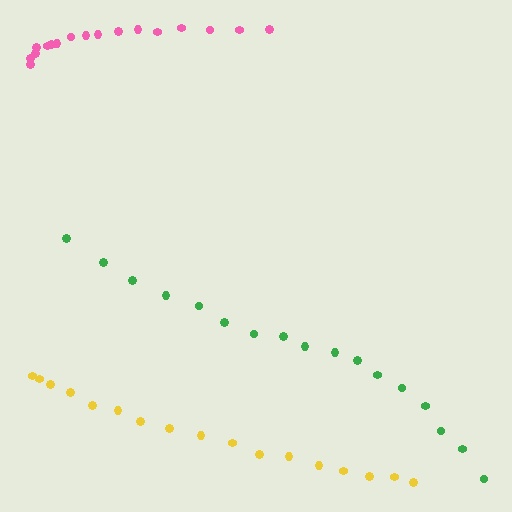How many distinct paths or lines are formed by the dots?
There are 3 distinct paths.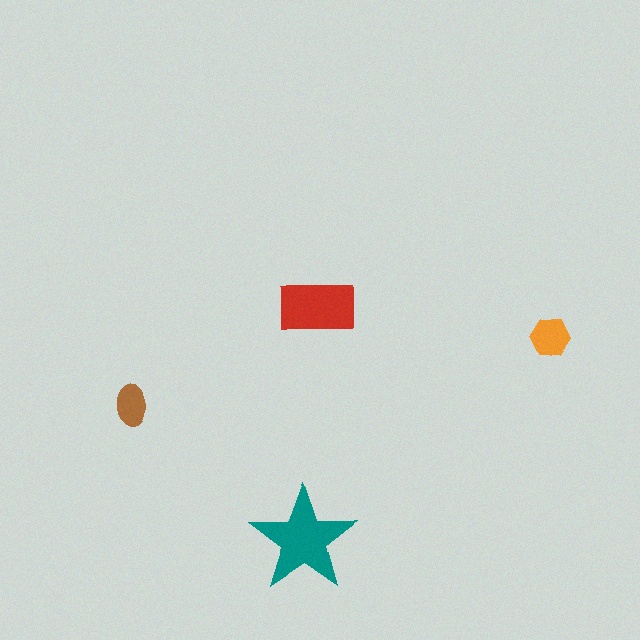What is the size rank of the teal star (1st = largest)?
1st.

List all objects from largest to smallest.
The teal star, the red rectangle, the orange hexagon, the brown ellipse.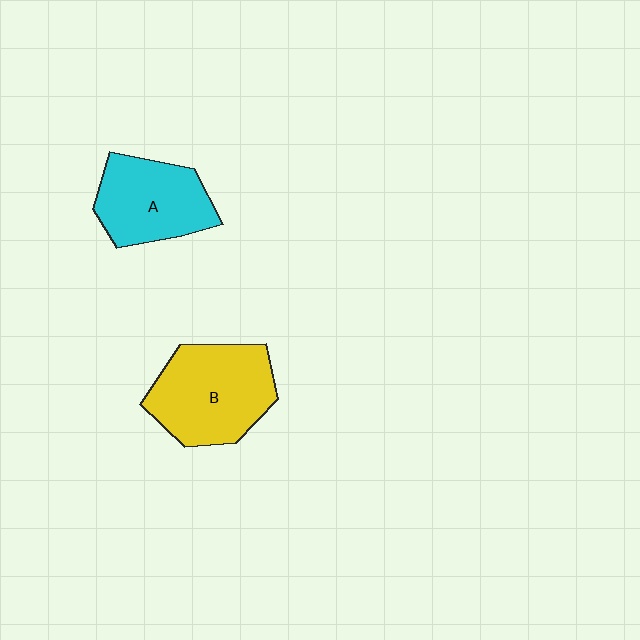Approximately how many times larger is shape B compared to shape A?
Approximately 1.3 times.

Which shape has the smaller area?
Shape A (cyan).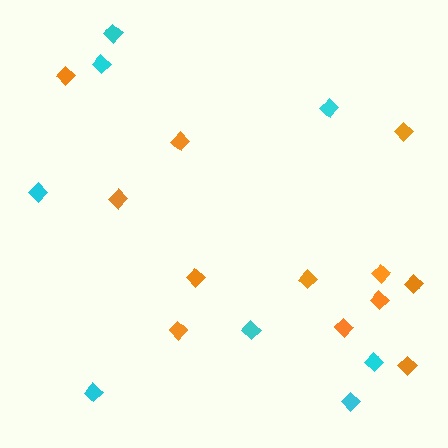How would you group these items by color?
There are 2 groups: one group of orange diamonds (12) and one group of cyan diamonds (8).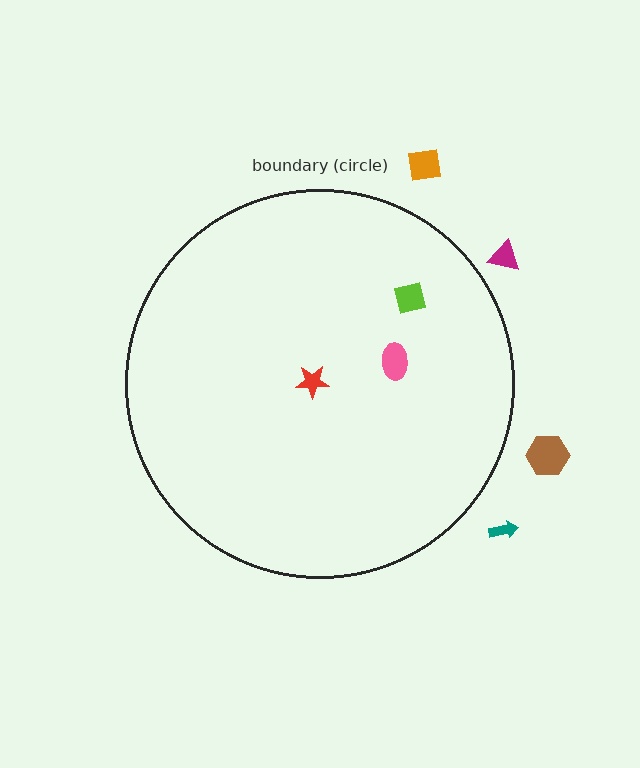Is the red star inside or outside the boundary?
Inside.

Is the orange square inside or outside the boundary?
Outside.